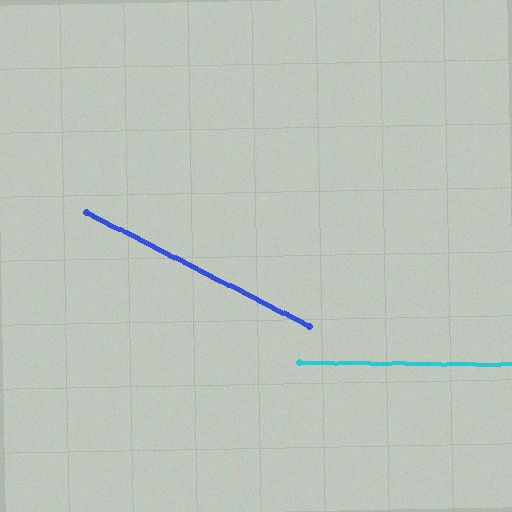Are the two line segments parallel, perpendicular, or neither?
Neither parallel nor perpendicular — they differ by about 26°.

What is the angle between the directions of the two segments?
Approximately 26 degrees.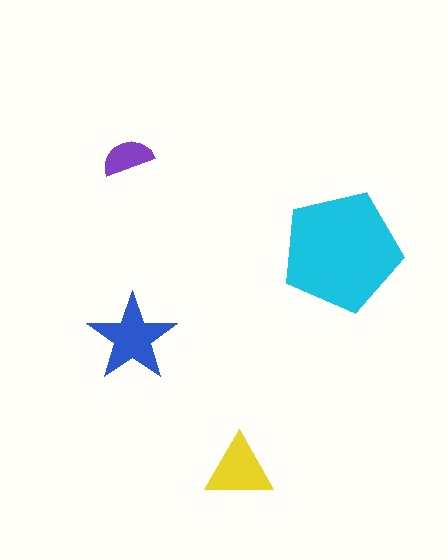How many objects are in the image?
There are 4 objects in the image.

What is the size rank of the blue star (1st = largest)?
2nd.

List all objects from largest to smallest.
The cyan pentagon, the blue star, the yellow triangle, the purple semicircle.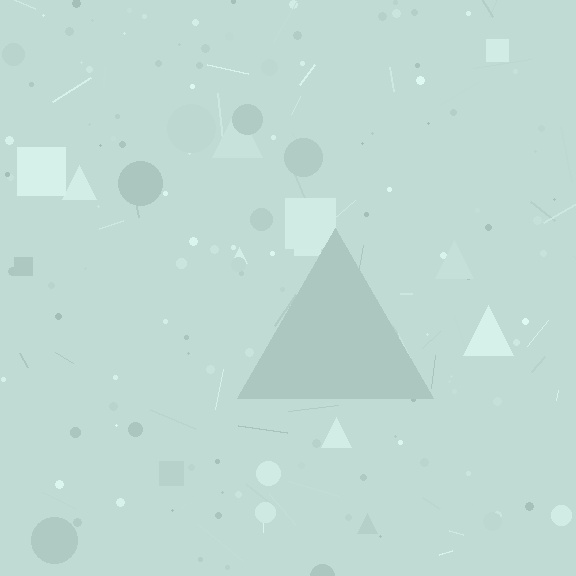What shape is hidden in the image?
A triangle is hidden in the image.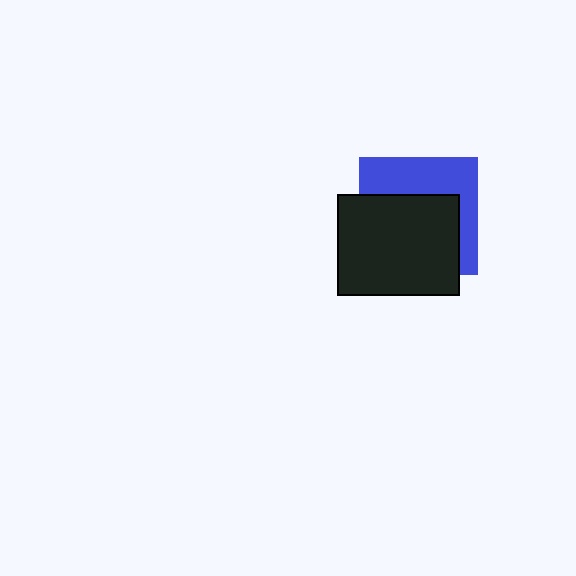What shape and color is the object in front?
The object in front is a black rectangle.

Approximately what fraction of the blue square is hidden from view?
Roughly 59% of the blue square is hidden behind the black rectangle.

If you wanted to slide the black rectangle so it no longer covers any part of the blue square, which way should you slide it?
Slide it down — that is the most direct way to separate the two shapes.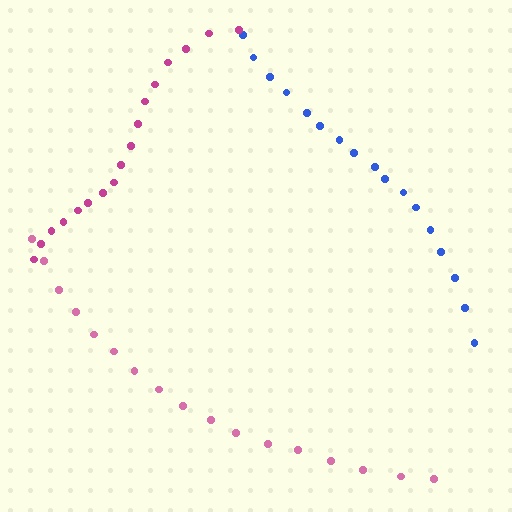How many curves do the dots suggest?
There are 3 distinct paths.